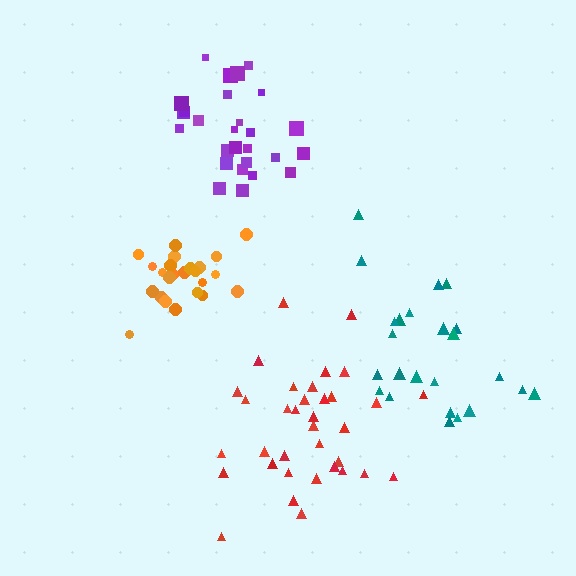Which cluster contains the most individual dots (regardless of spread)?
Red (35).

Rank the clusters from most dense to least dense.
orange, purple, red, teal.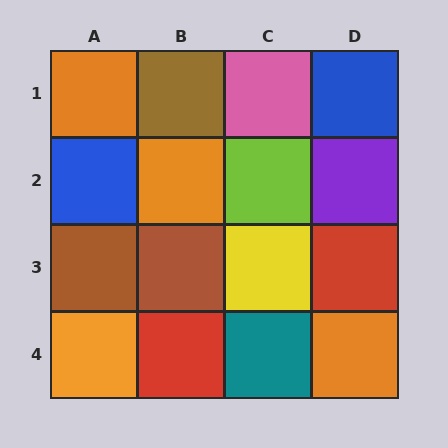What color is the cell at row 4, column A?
Orange.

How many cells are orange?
4 cells are orange.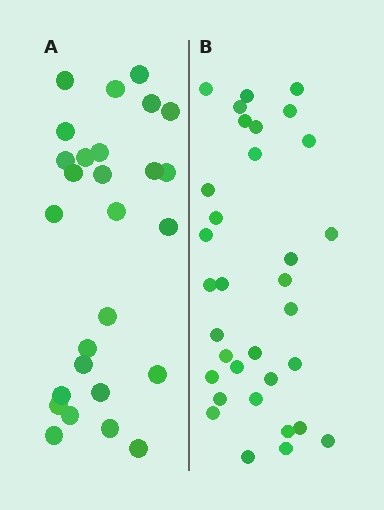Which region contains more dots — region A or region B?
Region B (the right region) has more dots.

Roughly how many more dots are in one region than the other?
Region B has about 6 more dots than region A.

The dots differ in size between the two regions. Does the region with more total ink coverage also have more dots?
No. Region A has more total ink coverage because its dots are larger, but region B actually contains more individual dots. Total area can be misleading — the number of items is what matters here.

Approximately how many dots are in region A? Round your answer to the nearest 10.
About 30 dots. (The exact count is 27, which rounds to 30.)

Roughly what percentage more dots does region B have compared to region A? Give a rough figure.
About 20% more.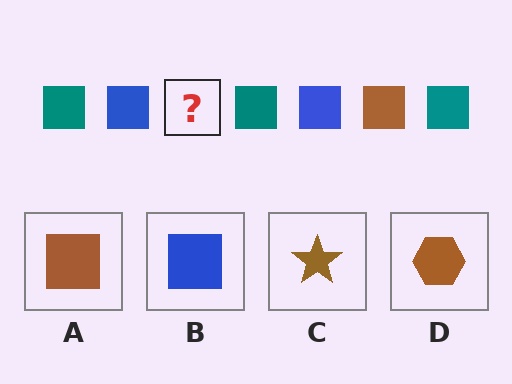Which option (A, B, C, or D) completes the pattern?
A.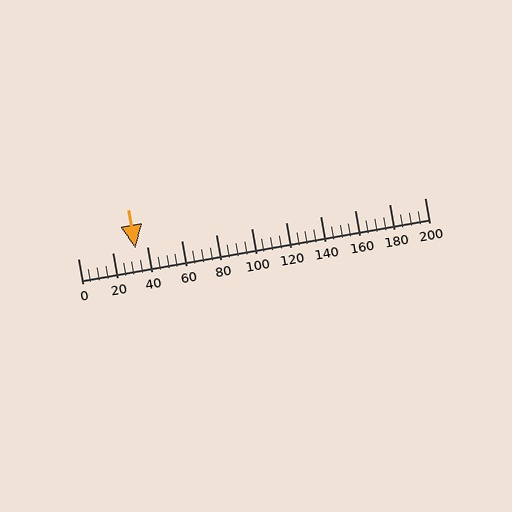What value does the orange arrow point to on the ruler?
The orange arrow points to approximately 33.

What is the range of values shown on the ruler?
The ruler shows values from 0 to 200.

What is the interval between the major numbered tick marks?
The major tick marks are spaced 20 units apart.